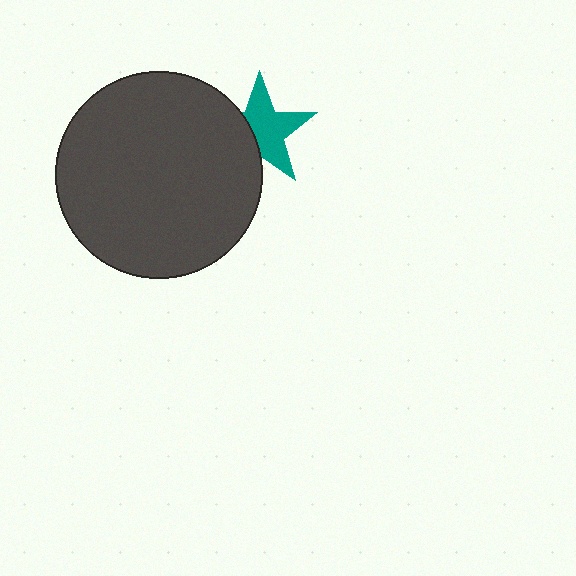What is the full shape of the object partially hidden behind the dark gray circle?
The partially hidden object is a teal star.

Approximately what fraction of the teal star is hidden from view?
Roughly 37% of the teal star is hidden behind the dark gray circle.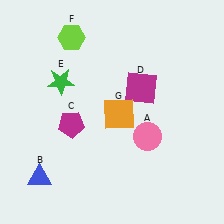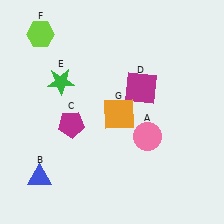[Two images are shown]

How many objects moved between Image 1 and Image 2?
1 object moved between the two images.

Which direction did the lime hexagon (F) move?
The lime hexagon (F) moved left.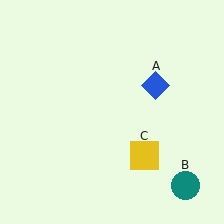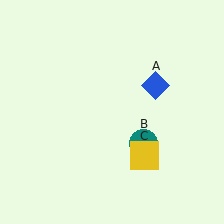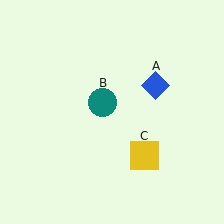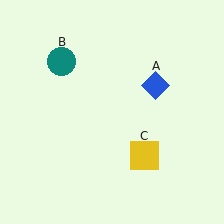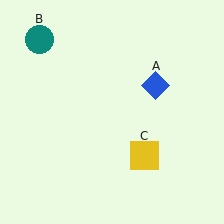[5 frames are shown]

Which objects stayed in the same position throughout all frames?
Blue diamond (object A) and yellow square (object C) remained stationary.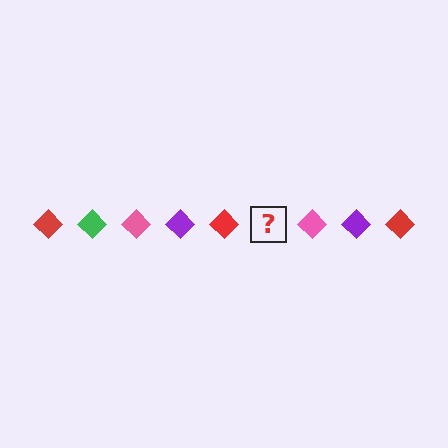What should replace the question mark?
The question mark should be replaced with a green diamond.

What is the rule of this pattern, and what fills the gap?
The rule is that the pattern cycles through red, green, pink, purple diamonds. The gap should be filled with a green diamond.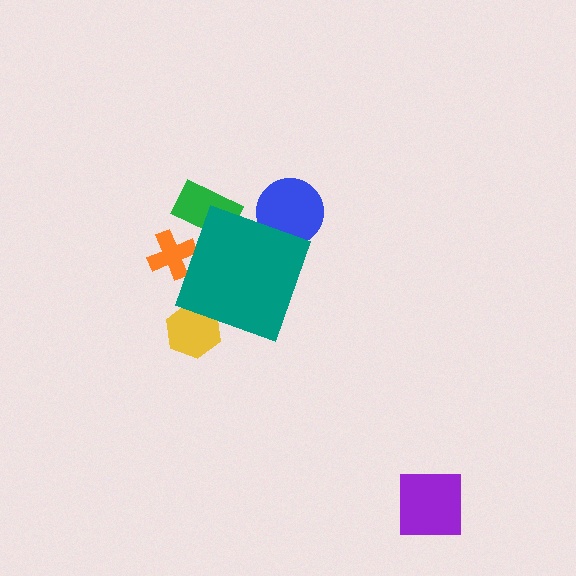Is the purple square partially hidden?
No, the purple square is fully visible.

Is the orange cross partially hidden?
Yes, the orange cross is partially hidden behind the teal diamond.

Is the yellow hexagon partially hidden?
Yes, the yellow hexagon is partially hidden behind the teal diamond.